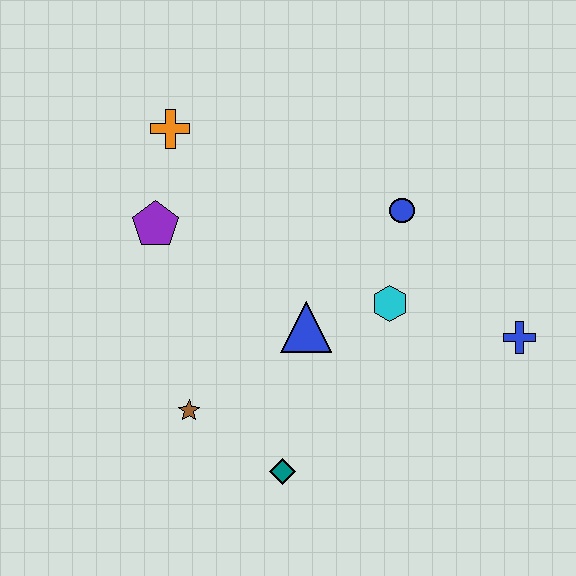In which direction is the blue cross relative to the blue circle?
The blue cross is below the blue circle.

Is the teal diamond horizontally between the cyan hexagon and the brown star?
Yes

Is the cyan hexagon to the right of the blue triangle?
Yes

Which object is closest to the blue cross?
The cyan hexagon is closest to the blue cross.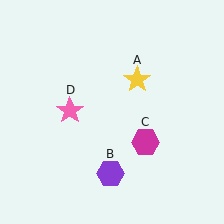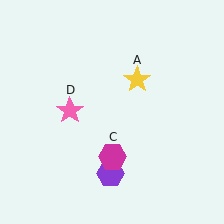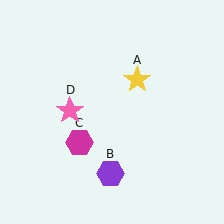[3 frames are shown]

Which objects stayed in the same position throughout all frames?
Yellow star (object A) and purple hexagon (object B) and pink star (object D) remained stationary.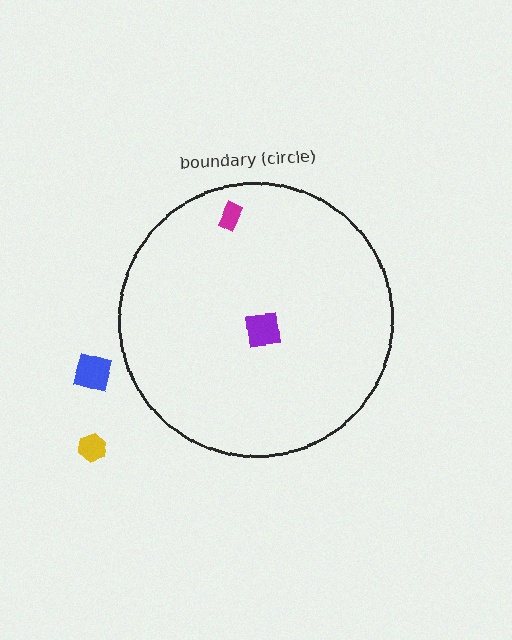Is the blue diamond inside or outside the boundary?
Outside.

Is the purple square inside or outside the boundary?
Inside.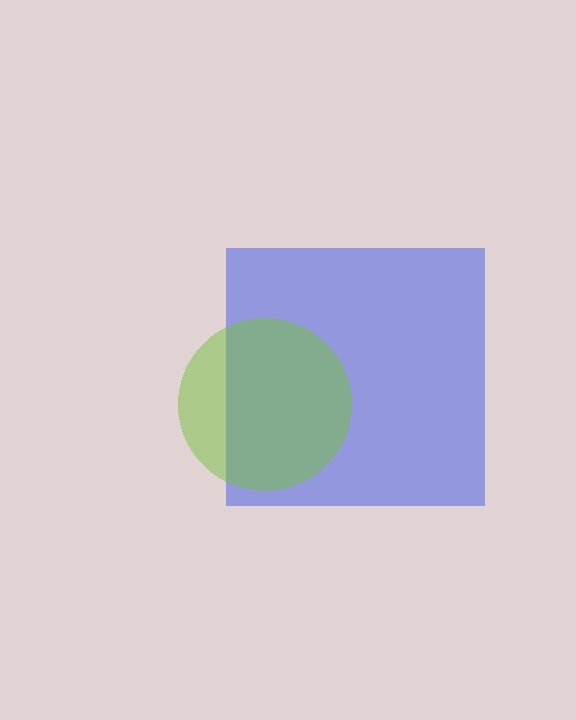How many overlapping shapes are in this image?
There are 2 overlapping shapes in the image.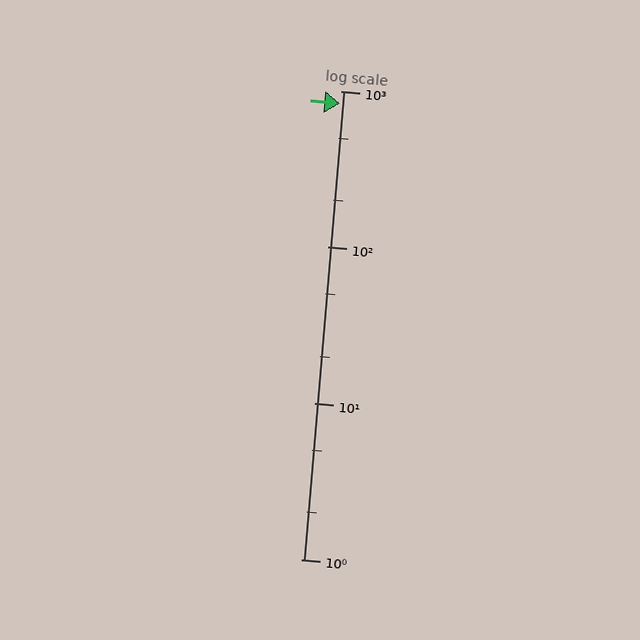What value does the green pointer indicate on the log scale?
The pointer indicates approximately 830.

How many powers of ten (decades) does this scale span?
The scale spans 3 decades, from 1 to 1000.